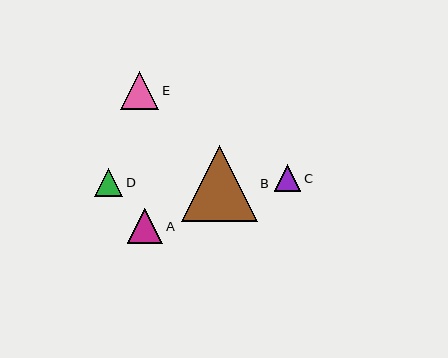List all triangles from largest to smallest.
From largest to smallest: B, E, A, D, C.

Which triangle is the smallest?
Triangle C is the smallest with a size of approximately 26 pixels.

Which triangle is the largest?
Triangle B is the largest with a size of approximately 76 pixels.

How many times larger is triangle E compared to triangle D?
Triangle E is approximately 1.4 times the size of triangle D.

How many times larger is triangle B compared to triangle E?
Triangle B is approximately 2.0 times the size of triangle E.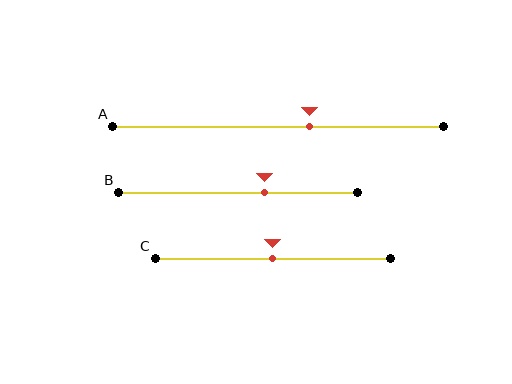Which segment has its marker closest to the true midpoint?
Segment C has its marker closest to the true midpoint.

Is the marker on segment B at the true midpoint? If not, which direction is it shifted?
No, the marker on segment B is shifted to the right by about 11% of the segment length.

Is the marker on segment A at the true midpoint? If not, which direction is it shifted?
No, the marker on segment A is shifted to the right by about 10% of the segment length.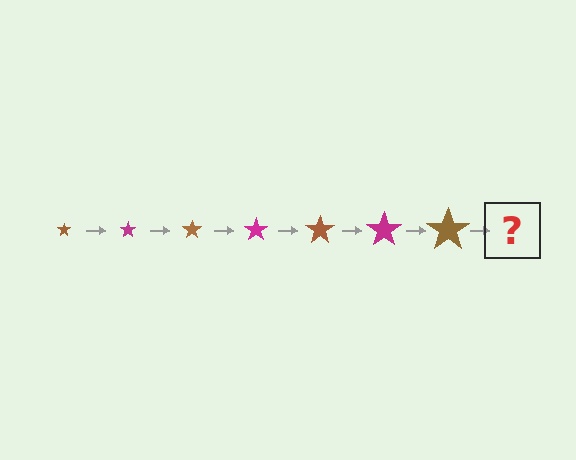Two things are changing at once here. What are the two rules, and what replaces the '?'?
The two rules are that the star grows larger each step and the color cycles through brown and magenta. The '?' should be a magenta star, larger than the previous one.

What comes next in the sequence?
The next element should be a magenta star, larger than the previous one.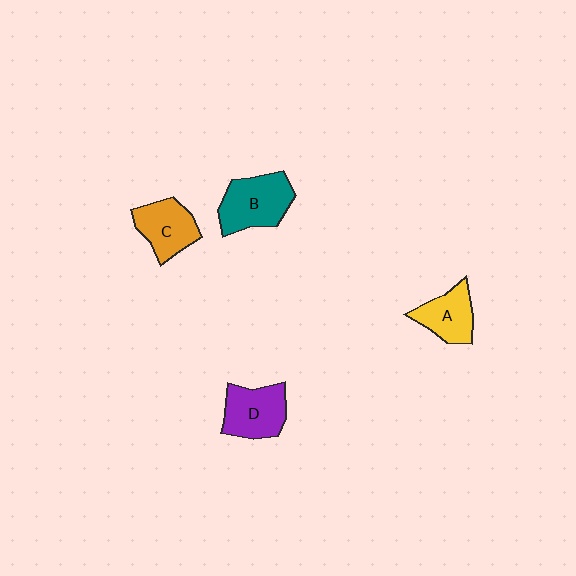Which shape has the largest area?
Shape B (teal).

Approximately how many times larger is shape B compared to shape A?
Approximately 1.4 times.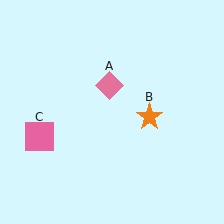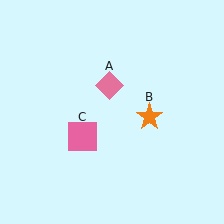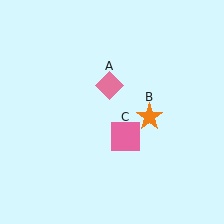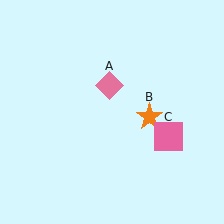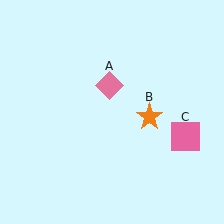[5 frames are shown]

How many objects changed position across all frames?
1 object changed position: pink square (object C).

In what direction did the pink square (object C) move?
The pink square (object C) moved right.